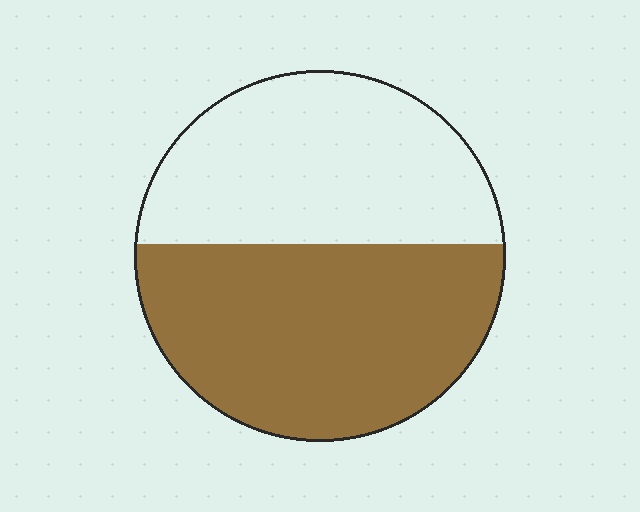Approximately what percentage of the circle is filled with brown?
Approximately 55%.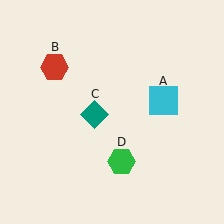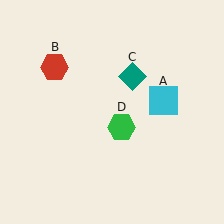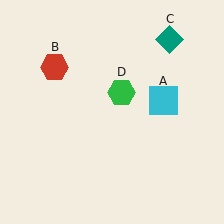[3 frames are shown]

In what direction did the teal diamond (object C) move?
The teal diamond (object C) moved up and to the right.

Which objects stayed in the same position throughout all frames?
Cyan square (object A) and red hexagon (object B) remained stationary.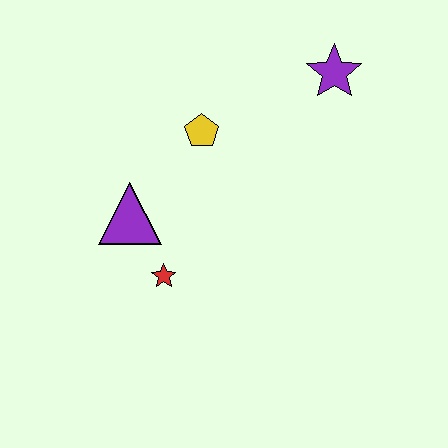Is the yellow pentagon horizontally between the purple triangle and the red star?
No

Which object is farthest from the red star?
The purple star is farthest from the red star.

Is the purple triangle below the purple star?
Yes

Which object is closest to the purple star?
The yellow pentagon is closest to the purple star.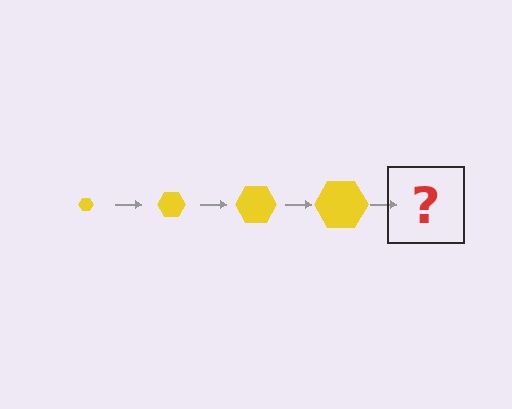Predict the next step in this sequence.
The next step is a yellow hexagon, larger than the previous one.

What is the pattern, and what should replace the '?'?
The pattern is that the hexagon gets progressively larger each step. The '?' should be a yellow hexagon, larger than the previous one.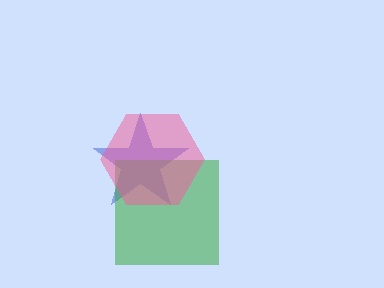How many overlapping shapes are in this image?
There are 3 overlapping shapes in the image.